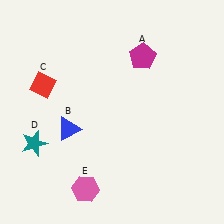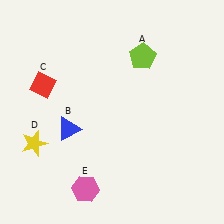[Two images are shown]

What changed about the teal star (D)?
In Image 1, D is teal. In Image 2, it changed to yellow.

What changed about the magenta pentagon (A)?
In Image 1, A is magenta. In Image 2, it changed to lime.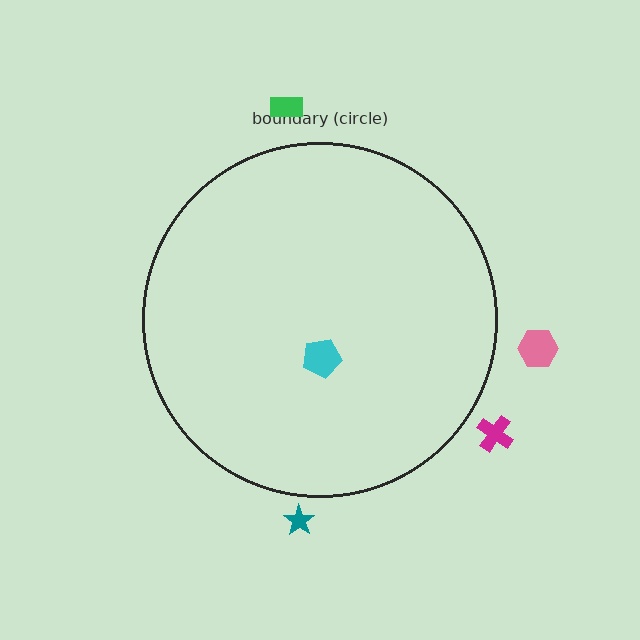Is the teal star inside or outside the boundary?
Outside.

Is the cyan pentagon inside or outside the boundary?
Inside.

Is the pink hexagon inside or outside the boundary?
Outside.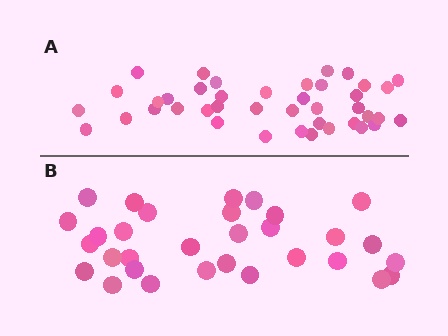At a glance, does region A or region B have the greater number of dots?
Region A (the top region) has more dots.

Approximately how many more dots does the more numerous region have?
Region A has roughly 10 or so more dots than region B.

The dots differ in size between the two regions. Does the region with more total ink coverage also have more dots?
No. Region B has more total ink coverage because its dots are larger, but region A actually contains more individual dots. Total area can be misleading — the number of items is what matters here.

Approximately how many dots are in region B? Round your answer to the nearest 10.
About 30 dots. (The exact count is 31, which rounds to 30.)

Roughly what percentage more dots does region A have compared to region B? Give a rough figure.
About 30% more.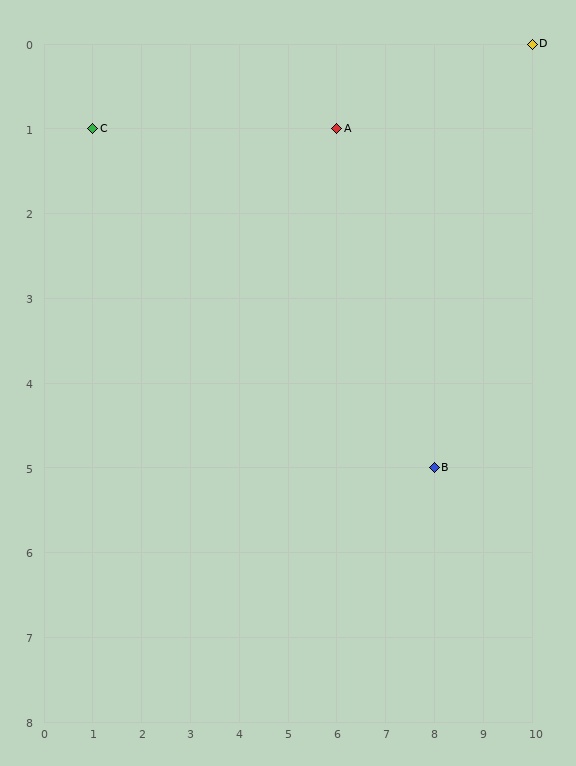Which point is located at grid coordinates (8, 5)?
Point B is at (8, 5).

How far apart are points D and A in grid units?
Points D and A are 4 columns and 1 row apart (about 4.1 grid units diagonally).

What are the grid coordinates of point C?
Point C is at grid coordinates (1, 1).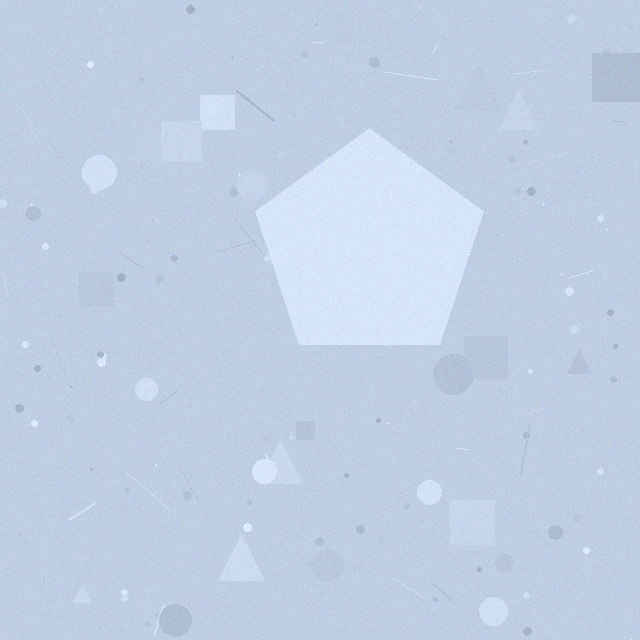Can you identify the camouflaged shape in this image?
The camouflaged shape is a pentagon.